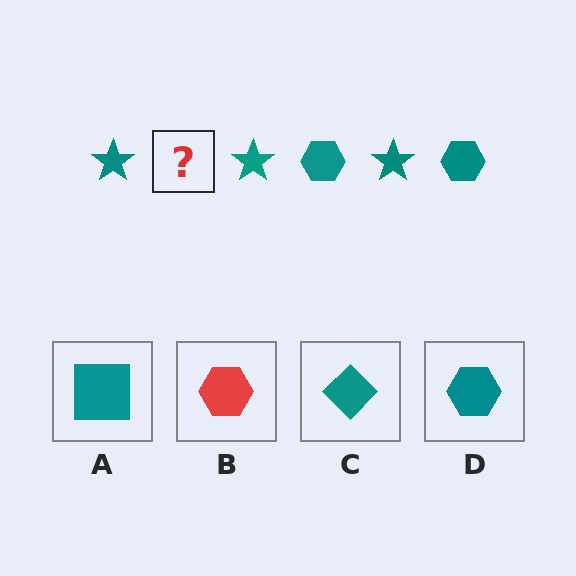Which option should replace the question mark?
Option D.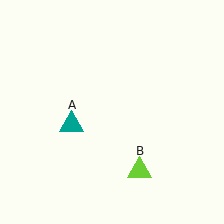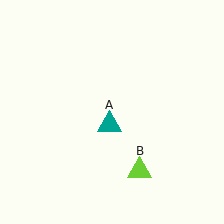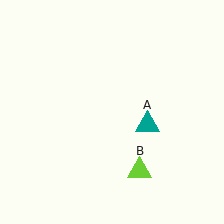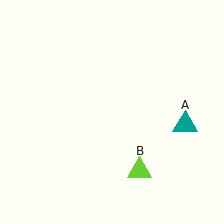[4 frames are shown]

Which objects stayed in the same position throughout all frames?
Lime triangle (object B) remained stationary.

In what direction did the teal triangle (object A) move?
The teal triangle (object A) moved right.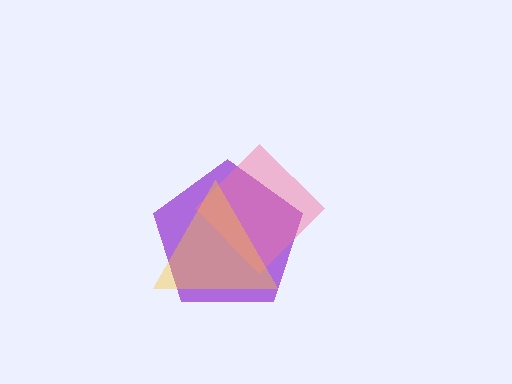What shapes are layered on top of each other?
The layered shapes are: a purple pentagon, a pink diamond, a yellow triangle.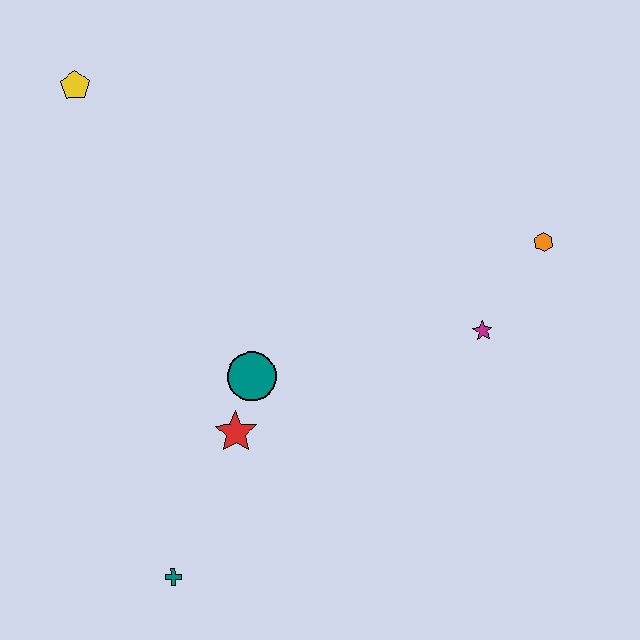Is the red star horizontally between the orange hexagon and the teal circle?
No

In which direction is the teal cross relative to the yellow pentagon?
The teal cross is below the yellow pentagon.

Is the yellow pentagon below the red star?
No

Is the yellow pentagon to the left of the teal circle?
Yes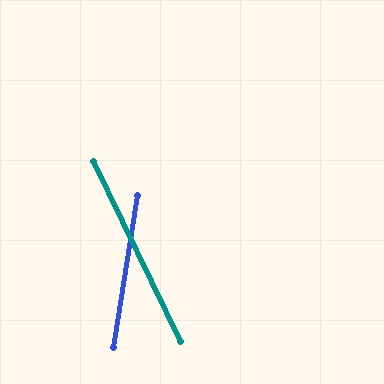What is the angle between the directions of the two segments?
Approximately 35 degrees.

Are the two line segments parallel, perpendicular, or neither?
Neither parallel nor perpendicular — they differ by about 35°.